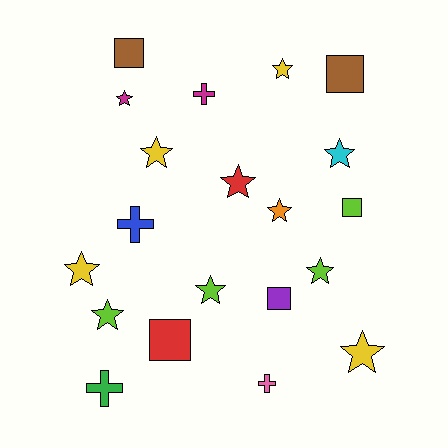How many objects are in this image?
There are 20 objects.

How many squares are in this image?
There are 5 squares.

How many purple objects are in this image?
There is 1 purple object.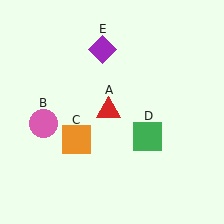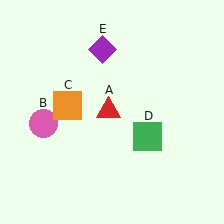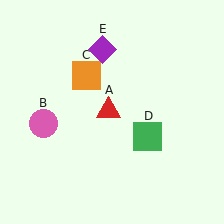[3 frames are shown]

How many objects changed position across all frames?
1 object changed position: orange square (object C).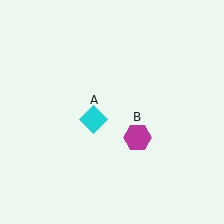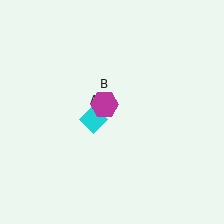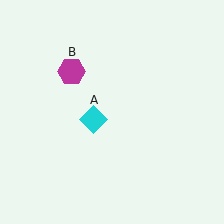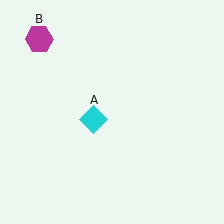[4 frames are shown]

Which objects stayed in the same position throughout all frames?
Cyan diamond (object A) remained stationary.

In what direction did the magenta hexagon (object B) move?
The magenta hexagon (object B) moved up and to the left.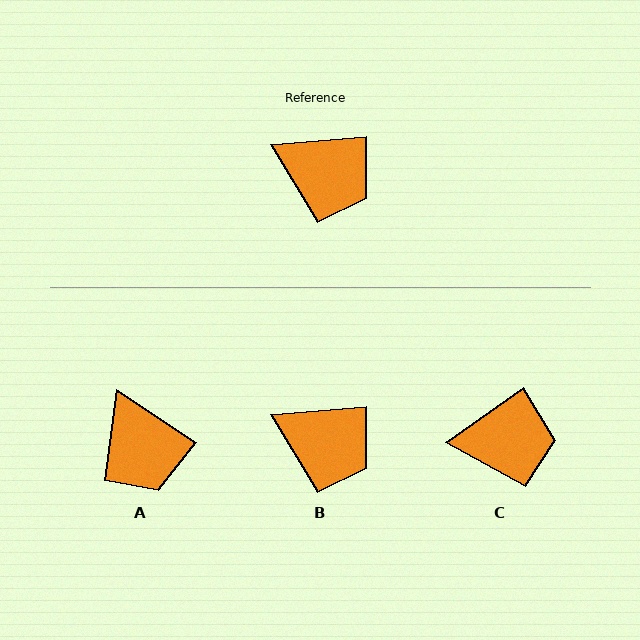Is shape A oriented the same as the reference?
No, it is off by about 38 degrees.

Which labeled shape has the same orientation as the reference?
B.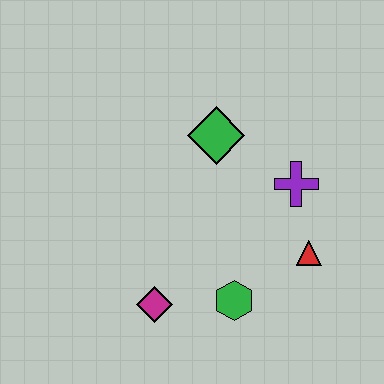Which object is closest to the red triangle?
The purple cross is closest to the red triangle.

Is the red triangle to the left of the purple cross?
No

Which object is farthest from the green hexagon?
The green diamond is farthest from the green hexagon.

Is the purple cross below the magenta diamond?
No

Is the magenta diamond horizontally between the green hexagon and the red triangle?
No